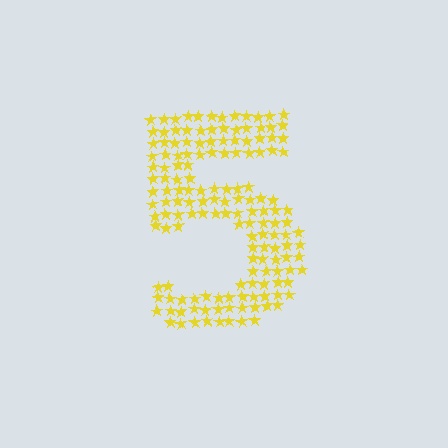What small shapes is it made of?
It is made of small stars.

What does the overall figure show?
The overall figure shows the digit 5.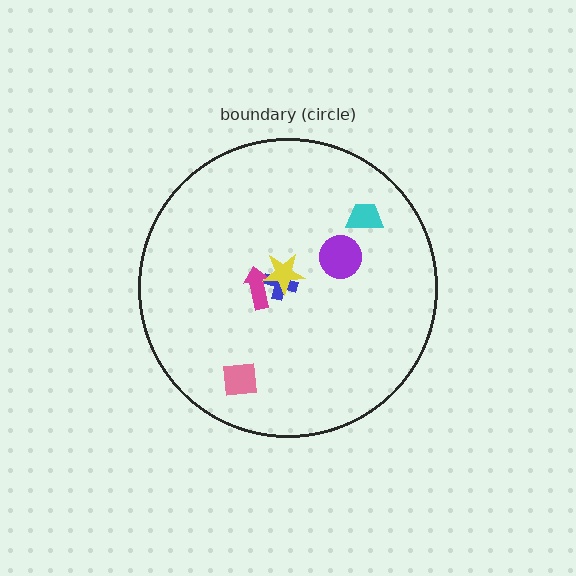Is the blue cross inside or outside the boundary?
Inside.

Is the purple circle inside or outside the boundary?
Inside.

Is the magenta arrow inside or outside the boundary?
Inside.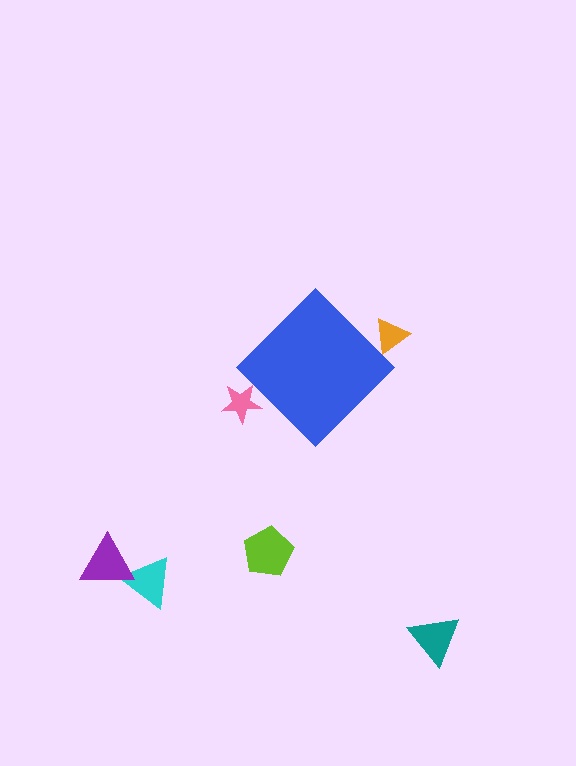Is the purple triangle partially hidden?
No, the purple triangle is fully visible.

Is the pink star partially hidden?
Yes, the pink star is partially hidden behind the blue diamond.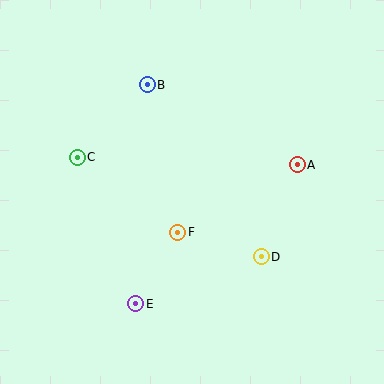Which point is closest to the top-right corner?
Point A is closest to the top-right corner.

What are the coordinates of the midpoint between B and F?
The midpoint between B and F is at (163, 158).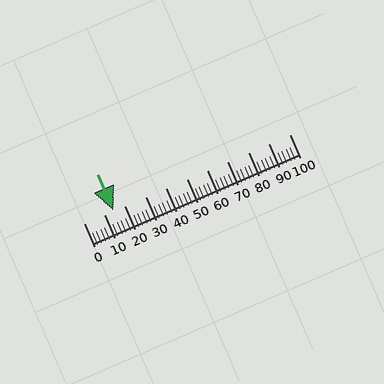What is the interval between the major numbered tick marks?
The major tick marks are spaced 10 units apart.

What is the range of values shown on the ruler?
The ruler shows values from 0 to 100.